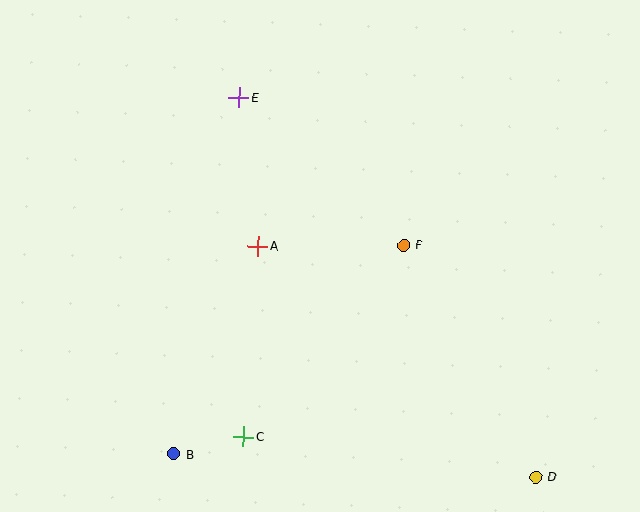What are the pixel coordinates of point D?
Point D is at (536, 477).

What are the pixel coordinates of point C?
Point C is at (243, 437).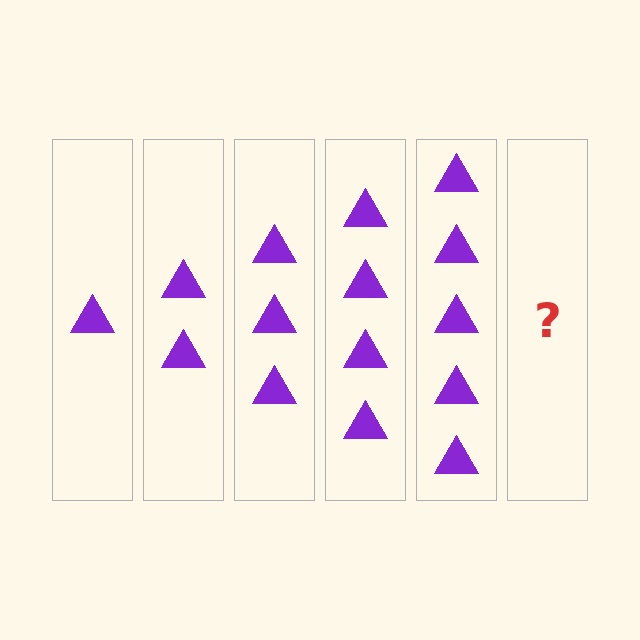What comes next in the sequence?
The next element should be 6 triangles.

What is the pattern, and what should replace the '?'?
The pattern is that each step adds one more triangle. The '?' should be 6 triangles.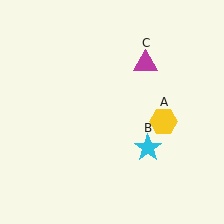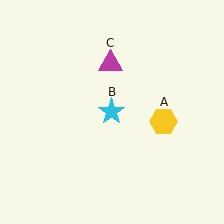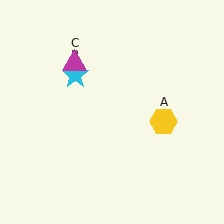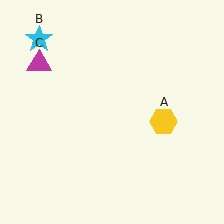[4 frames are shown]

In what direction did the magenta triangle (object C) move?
The magenta triangle (object C) moved left.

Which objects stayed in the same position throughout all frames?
Yellow hexagon (object A) remained stationary.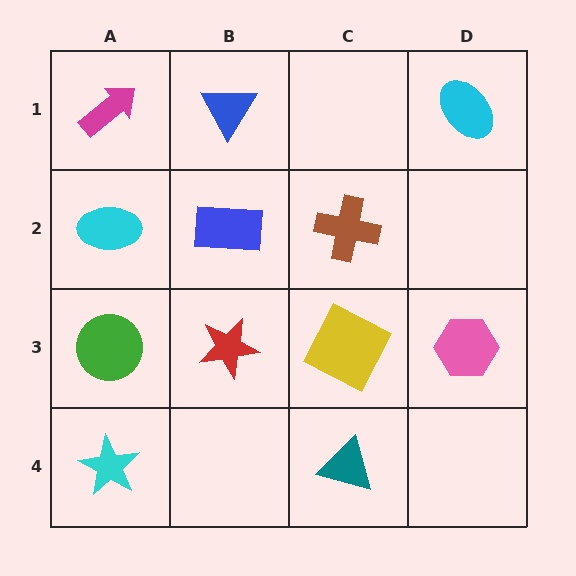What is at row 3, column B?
A red star.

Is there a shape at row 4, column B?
No, that cell is empty.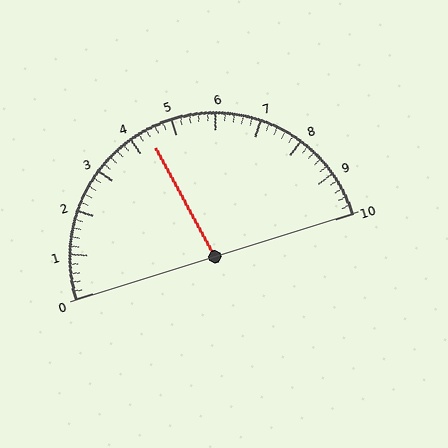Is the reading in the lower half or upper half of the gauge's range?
The reading is in the lower half of the range (0 to 10).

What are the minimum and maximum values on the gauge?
The gauge ranges from 0 to 10.